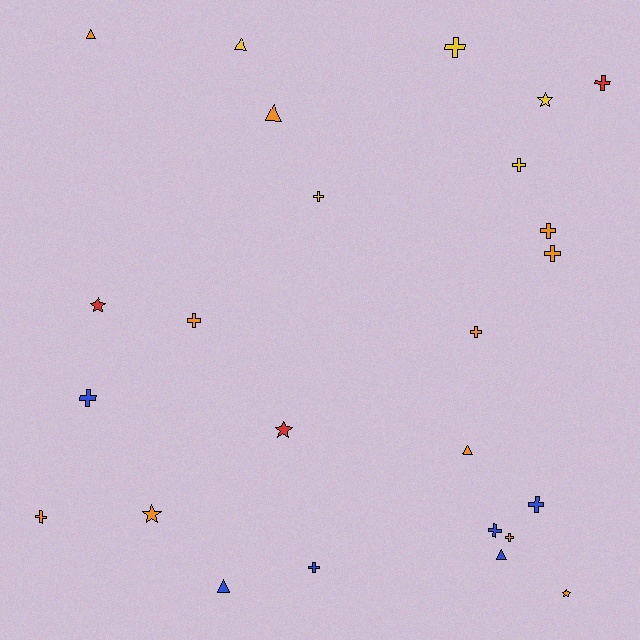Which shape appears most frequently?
Cross, with 14 objects.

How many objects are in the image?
There are 25 objects.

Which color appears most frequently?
Orange, with 11 objects.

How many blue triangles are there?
There are 2 blue triangles.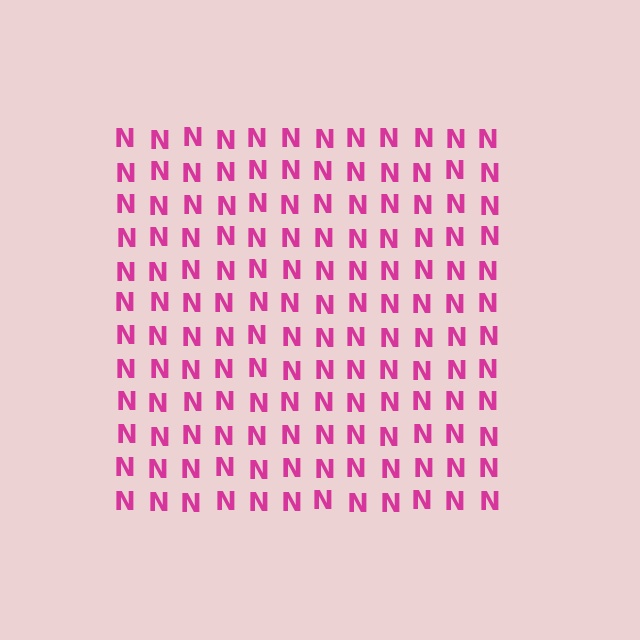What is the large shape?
The large shape is a square.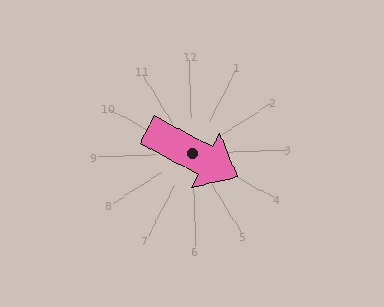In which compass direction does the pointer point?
Southeast.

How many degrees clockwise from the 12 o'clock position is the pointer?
Approximately 120 degrees.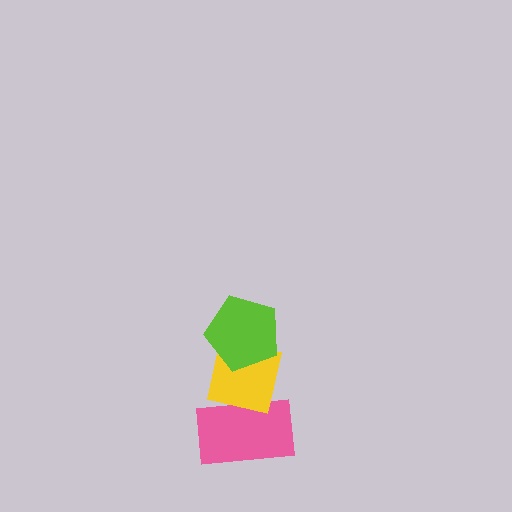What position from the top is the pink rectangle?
The pink rectangle is 3rd from the top.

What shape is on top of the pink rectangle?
The yellow square is on top of the pink rectangle.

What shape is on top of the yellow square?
The lime pentagon is on top of the yellow square.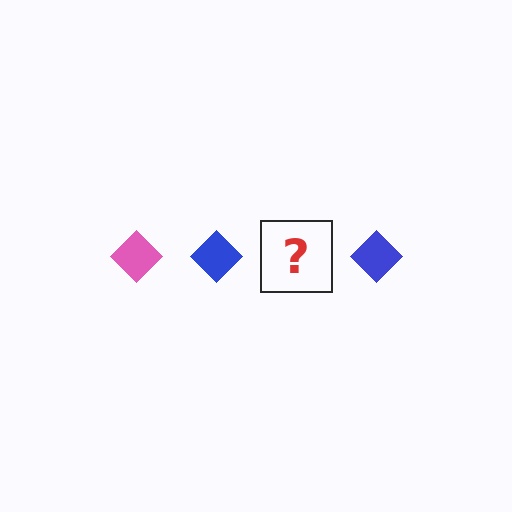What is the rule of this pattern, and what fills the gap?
The rule is that the pattern cycles through pink, blue diamonds. The gap should be filled with a pink diamond.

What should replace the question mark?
The question mark should be replaced with a pink diamond.